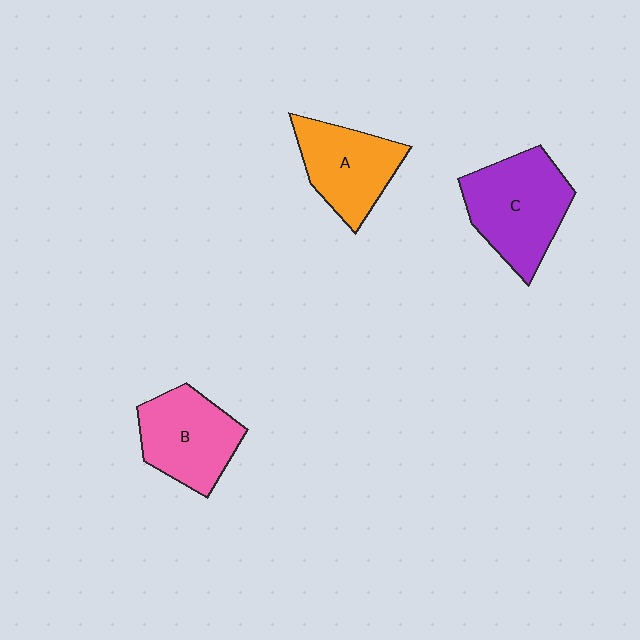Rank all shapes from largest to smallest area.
From largest to smallest: C (purple), B (pink), A (orange).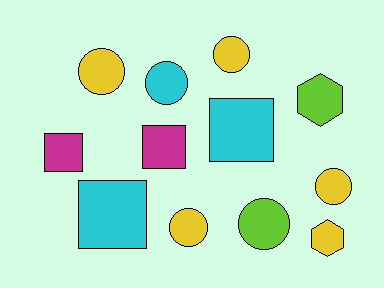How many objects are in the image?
There are 12 objects.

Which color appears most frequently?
Yellow, with 5 objects.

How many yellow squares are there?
There are no yellow squares.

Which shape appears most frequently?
Circle, with 6 objects.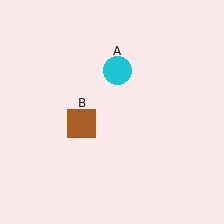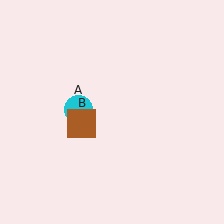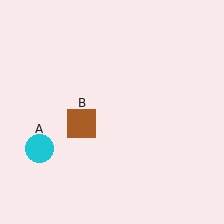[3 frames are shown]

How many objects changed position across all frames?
1 object changed position: cyan circle (object A).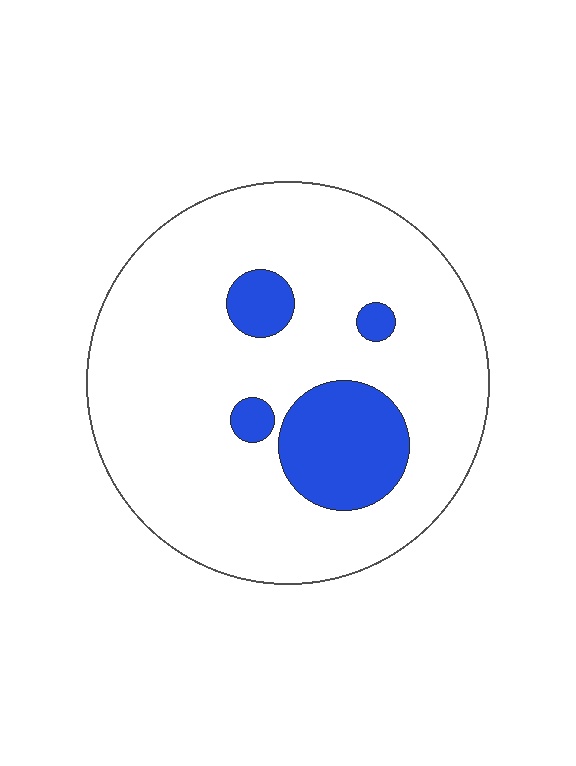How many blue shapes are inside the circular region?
4.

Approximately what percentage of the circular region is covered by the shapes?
Approximately 15%.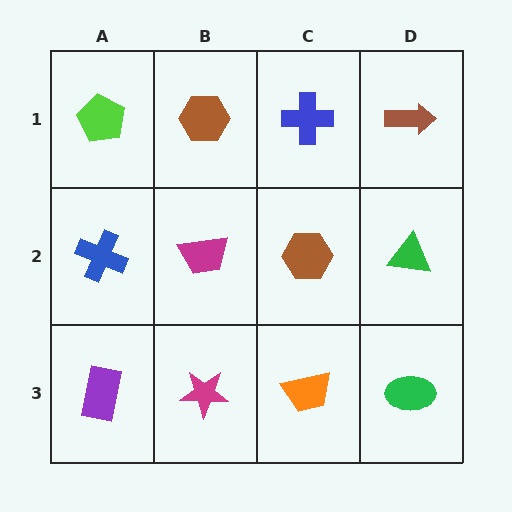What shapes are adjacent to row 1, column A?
A blue cross (row 2, column A), a brown hexagon (row 1, column B).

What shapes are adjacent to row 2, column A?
A lime pentagon (row 1, column A), a purple rectangle (row 3, column A), a magenta trapezoid (row 2, column B).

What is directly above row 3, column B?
A magenta trapezoid.